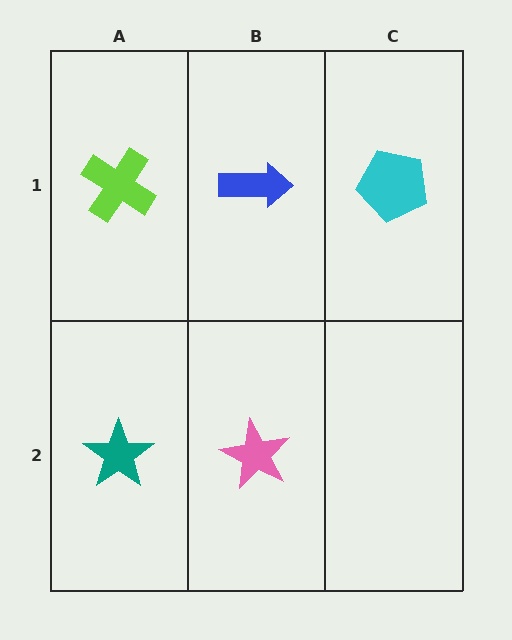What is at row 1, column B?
A blue arrow.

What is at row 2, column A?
A teal star.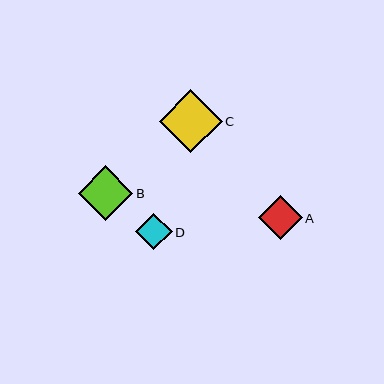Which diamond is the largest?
Diamond C is the largest with a size of approximately 63 pixels.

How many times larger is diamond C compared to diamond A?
Diamond C is approximately 1.4 times the size of diamond A.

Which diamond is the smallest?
Diamond D is the smallest with a size of approximately 36 pixels.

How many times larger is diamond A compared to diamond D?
Diamond A is approximately 1.2 times the size of diamond D.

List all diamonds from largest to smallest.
From largest to smallest: C, B, A, D.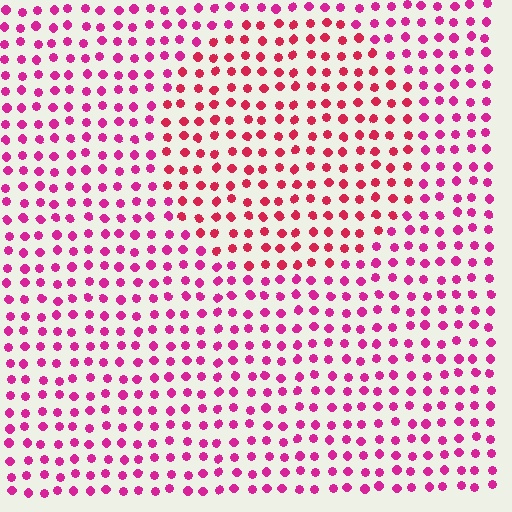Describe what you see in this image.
The image is filled with small magenta elements in a uniform arrangement. A circle-shaped region is visible where the elements are tinted to a slightly different hue, forming a subtle color boundary.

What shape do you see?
I see a circle.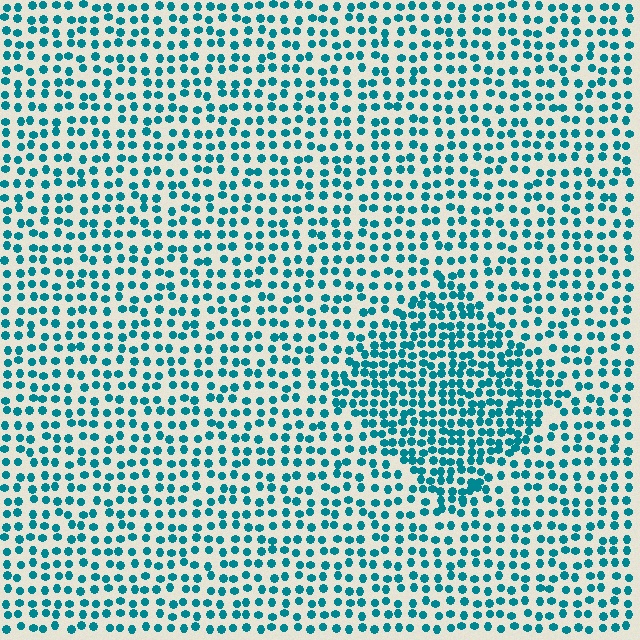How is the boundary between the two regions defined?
The boundary is defined by a change in element density (approximately 1.7x ratio). All elements are the same color, size, and shape.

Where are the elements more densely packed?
The elements are more densely packed inside the diamond boundary.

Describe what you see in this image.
The image contains small teal elements arranged at two different densities. A diamond-shaped region is visible where the elements are more densely packed than the surrounding area.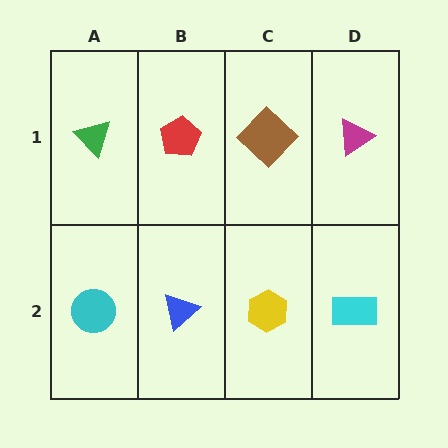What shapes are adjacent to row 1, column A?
A cyan circle (row 2, column A), a red pentagon (row 1, column B).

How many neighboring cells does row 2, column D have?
2.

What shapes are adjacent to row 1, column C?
A yellow hexagon (row 2, column C), a red pentagon (row 1, column B), a magenta triangle (row 1, column D).